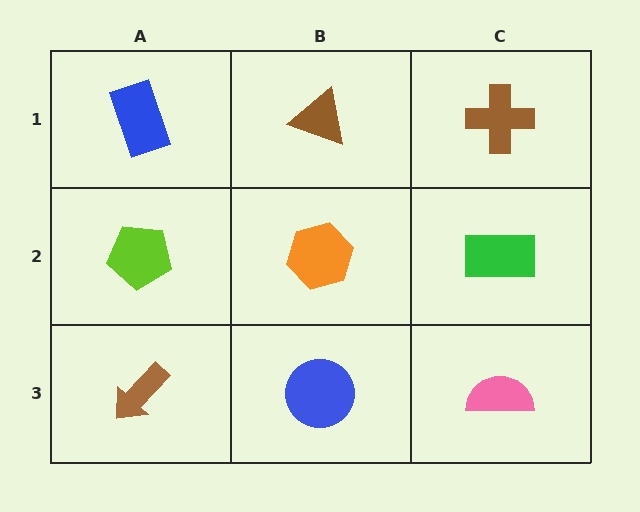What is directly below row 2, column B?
A blue circle.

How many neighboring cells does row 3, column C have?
2.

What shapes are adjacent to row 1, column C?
A green rectangle (row 2, column C), a brown triangle (row 1, column B).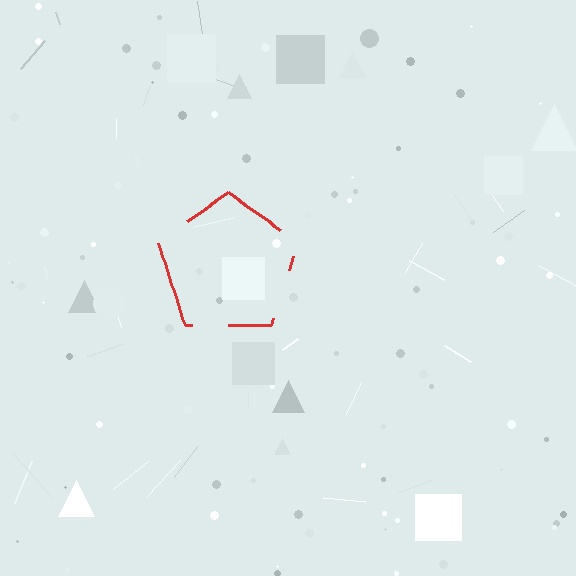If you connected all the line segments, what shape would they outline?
They would outline a pentagon.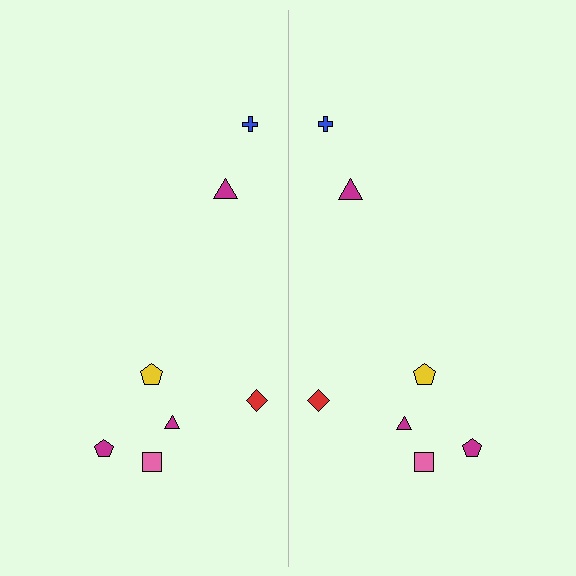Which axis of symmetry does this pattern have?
The pattern has a vertical axis of symmetry running through the center of the image.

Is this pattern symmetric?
Yes, this pattern has bilateral (reflection) symmetry.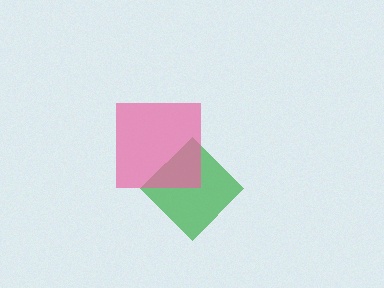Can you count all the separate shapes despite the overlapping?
Yes, there are 2 separate shapes.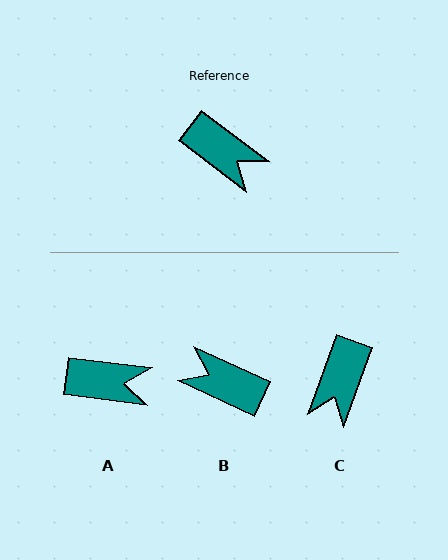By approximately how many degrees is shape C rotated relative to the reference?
Approximately 73 degrees clockwise.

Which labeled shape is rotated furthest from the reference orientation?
B, about 167 degrees away.